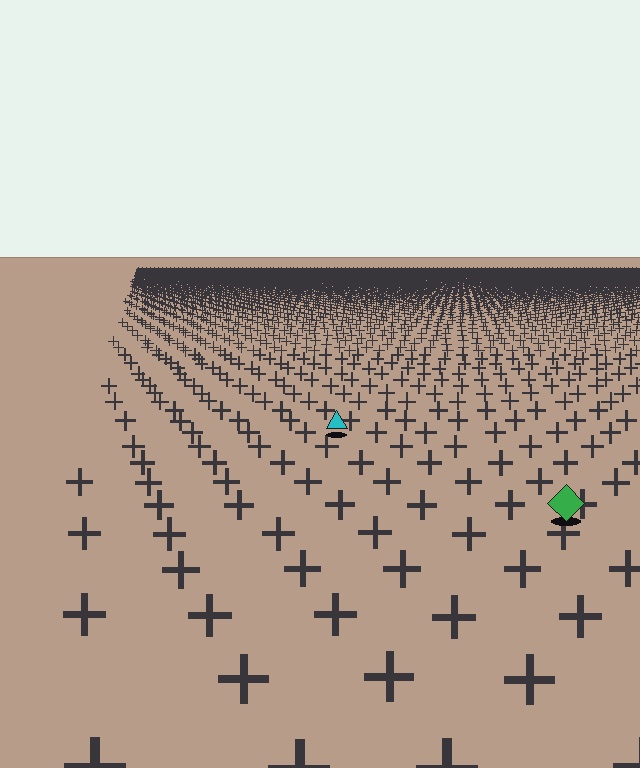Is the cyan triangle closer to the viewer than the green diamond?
No. The green diamond is closer — you can tell from the texture gradient: the ground texture is coarser near it.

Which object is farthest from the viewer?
The cyan triangle is farthest from the viewer. It appears smaller and the ground texture around it is denser.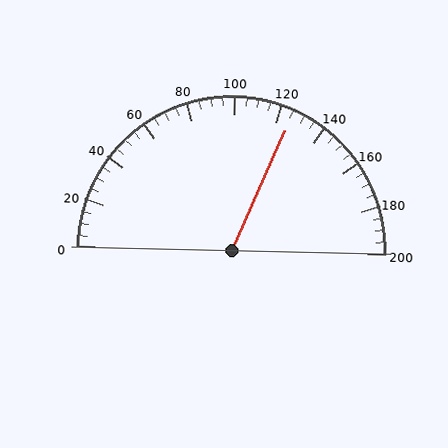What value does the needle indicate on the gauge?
The needle indicates approximately 125.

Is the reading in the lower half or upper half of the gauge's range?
The reading is in the upper half of the range (0 to 200).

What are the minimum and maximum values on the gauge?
The gauge ranges from 0 to 200.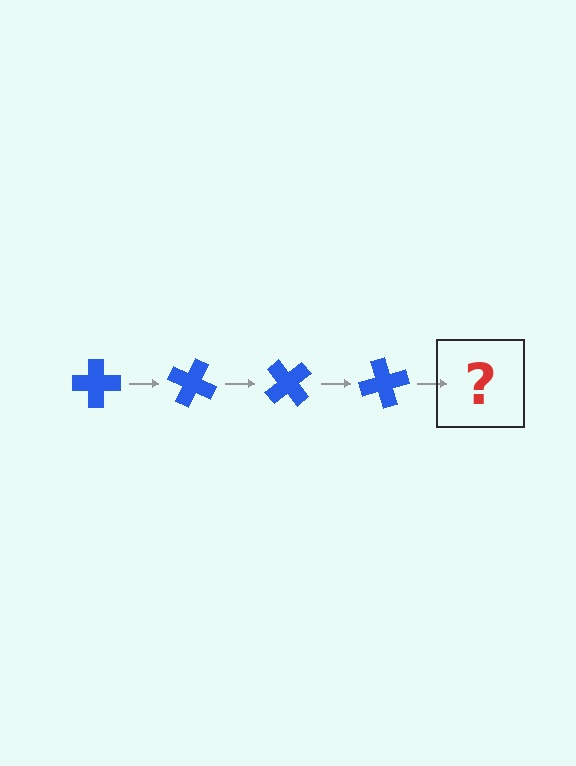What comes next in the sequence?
The next element should be a blue cross rotated 100 degrees.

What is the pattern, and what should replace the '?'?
The pattern is that the cross rotates 25 degrees each step. The '?' should be a blue cross rotated 100 degrees.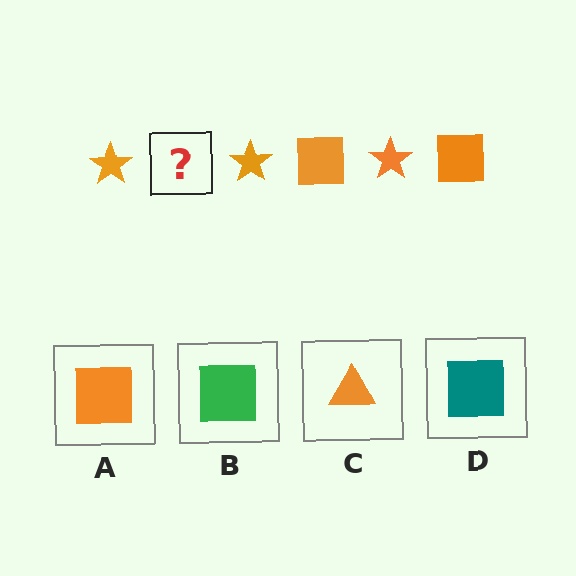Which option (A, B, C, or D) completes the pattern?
A.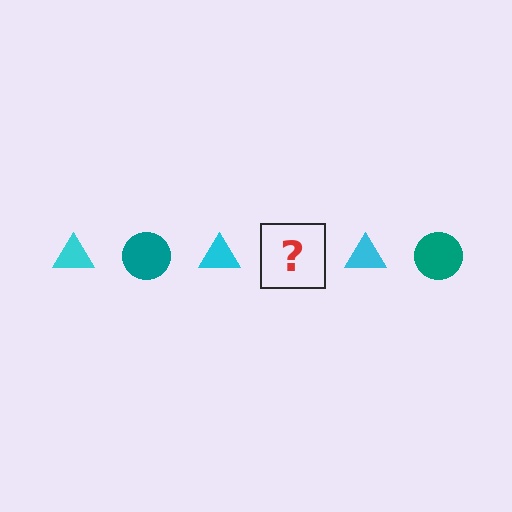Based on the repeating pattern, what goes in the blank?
The blank should be a teal circle.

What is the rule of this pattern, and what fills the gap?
The rule is that the pattern alternates between cyan triangle and teal circle. The gap should be filled with a teal circle.